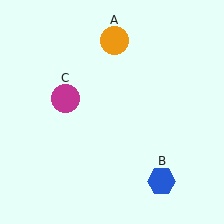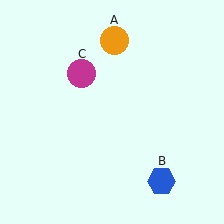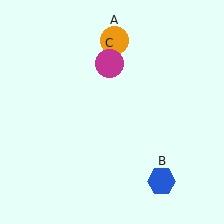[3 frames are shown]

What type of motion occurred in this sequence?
The magenta circle (object C) rotated clockwise around the center of the scene.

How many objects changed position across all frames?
1 object changed position: magenta circle (object C).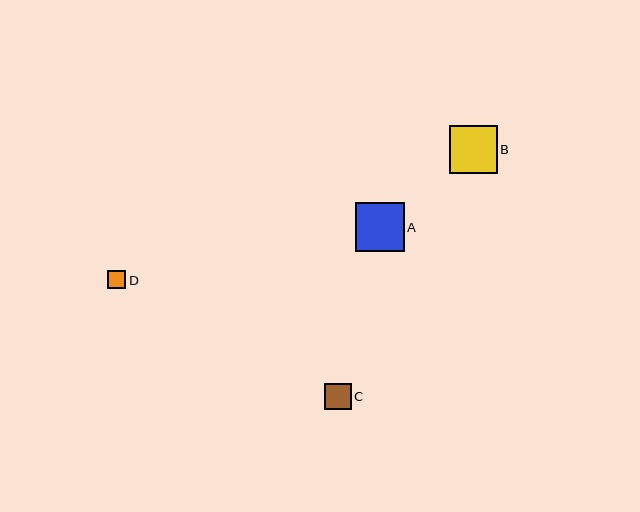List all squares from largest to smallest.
From largest to smallest: A, B, C, D.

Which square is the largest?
Square A is the largest with a size of approximately 49 pixels.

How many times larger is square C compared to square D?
Square C is approximately 1.4 times the size of square D.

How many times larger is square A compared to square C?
Square A is approximately 1.9 times the size of square C.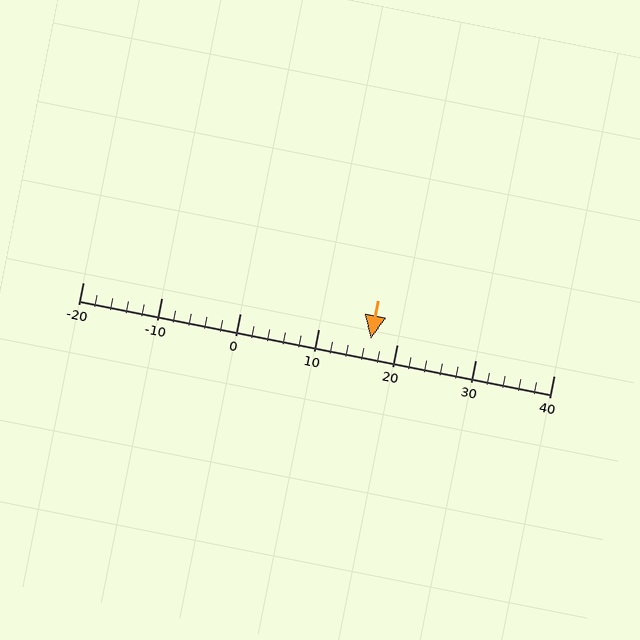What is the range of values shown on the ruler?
The ruler shows values from -20 to 40.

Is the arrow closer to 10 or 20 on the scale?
The arrow is closer to 20.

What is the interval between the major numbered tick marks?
The major tick marks are spaced 10 units apart.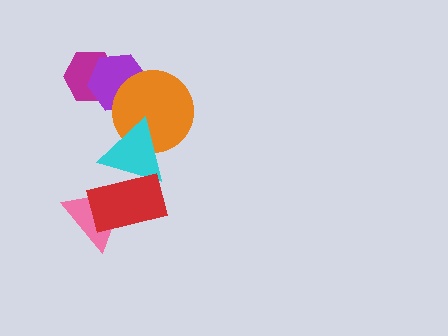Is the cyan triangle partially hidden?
Yes, it is partially covered by another shape.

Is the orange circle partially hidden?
Yes, it is partially covered by another shape.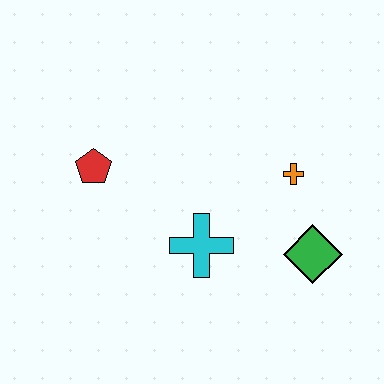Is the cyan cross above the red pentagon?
No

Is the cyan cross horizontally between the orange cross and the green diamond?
No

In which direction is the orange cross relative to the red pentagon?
The orange cross is to the right of the red pentagon.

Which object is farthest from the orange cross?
The red pentagon is farthest from the orange cross.